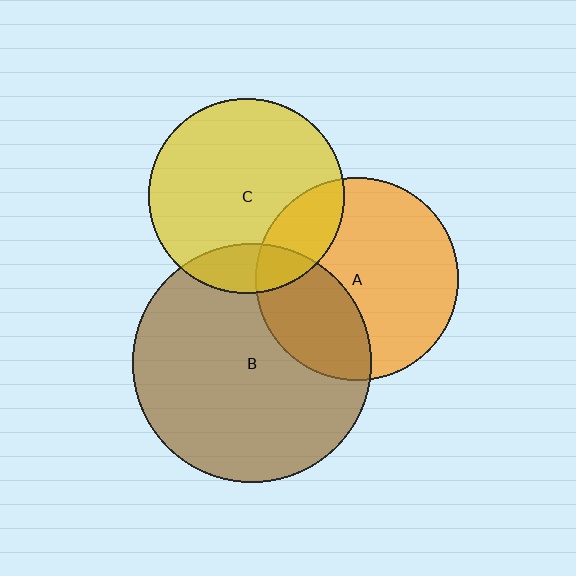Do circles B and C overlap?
Yes.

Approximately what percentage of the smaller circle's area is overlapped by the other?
Approximately 15%.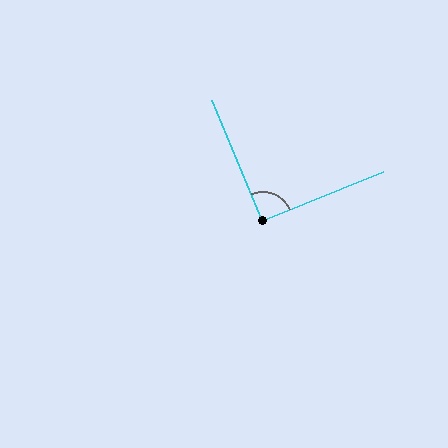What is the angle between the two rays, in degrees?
Approximately 91 degrees.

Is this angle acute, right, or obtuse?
It is approximately a right angle.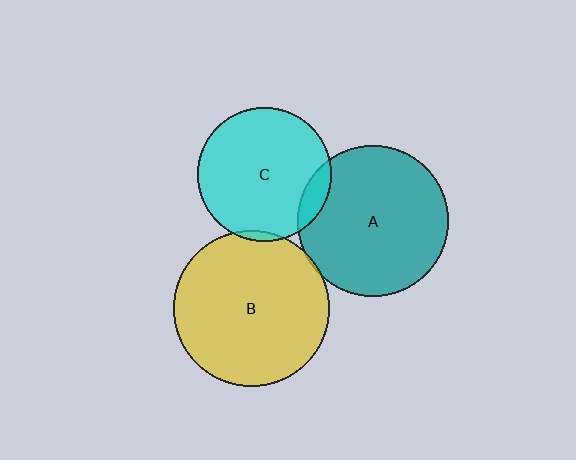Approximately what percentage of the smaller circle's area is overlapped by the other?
Approximately 10%.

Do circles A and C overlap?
Yes.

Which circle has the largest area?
Circle B (yellow).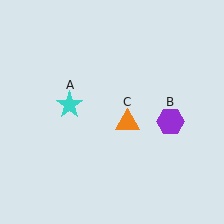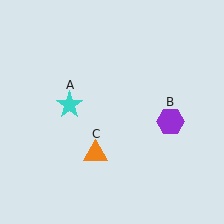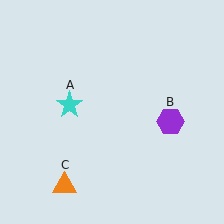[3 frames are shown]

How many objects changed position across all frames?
1 object changed position: orange triangle (object C).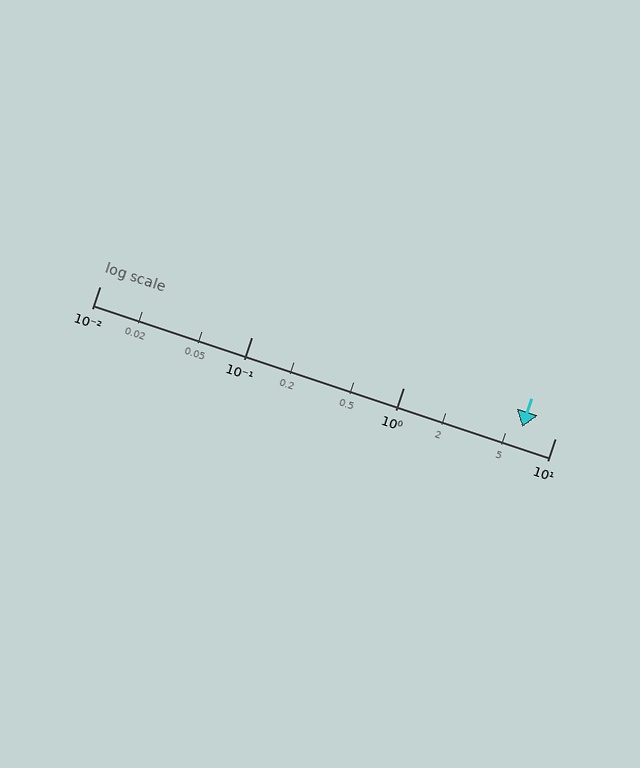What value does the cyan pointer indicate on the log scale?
The pointer indicates approximately 6.1.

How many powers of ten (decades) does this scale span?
The scale spans 3 decades, from 0.01 to 10.